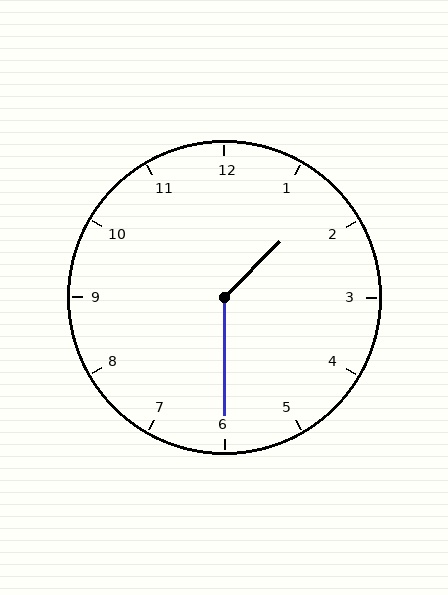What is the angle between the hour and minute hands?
Approximately 135 degrees.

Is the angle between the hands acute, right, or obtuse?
It is obtuse.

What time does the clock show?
1:30.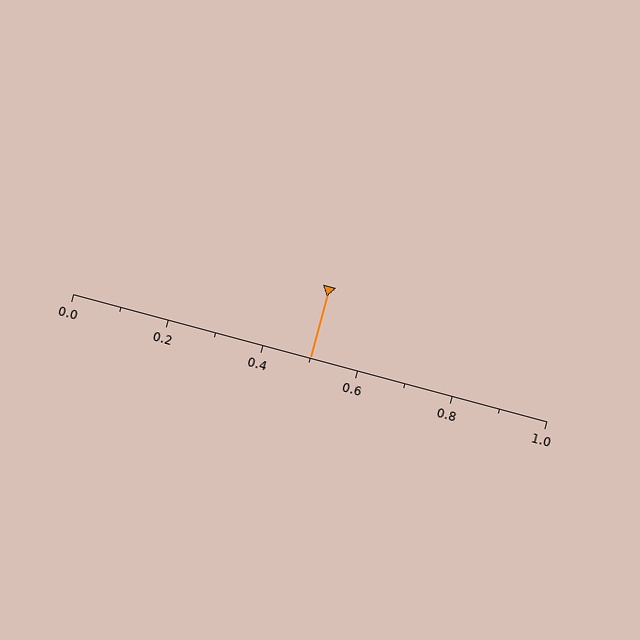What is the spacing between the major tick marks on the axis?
The major ticks are spaced 0.2 apart.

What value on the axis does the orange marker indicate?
The marker indicates approximately 0.5.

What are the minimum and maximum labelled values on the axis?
The axis runs from 0.0 to 1.0.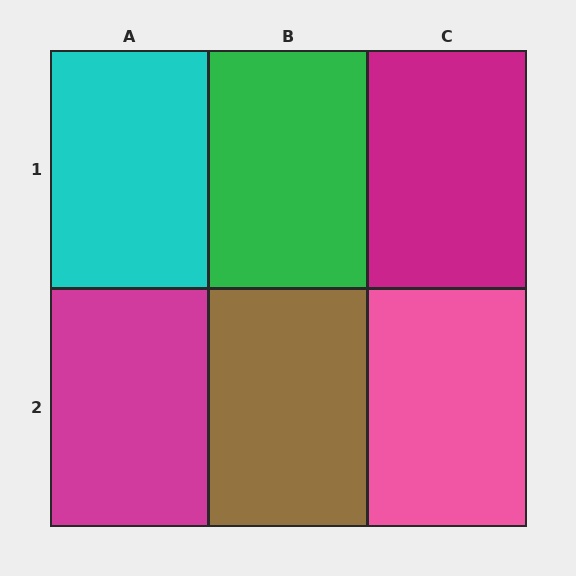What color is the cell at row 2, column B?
Brown.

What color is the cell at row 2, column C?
Pink.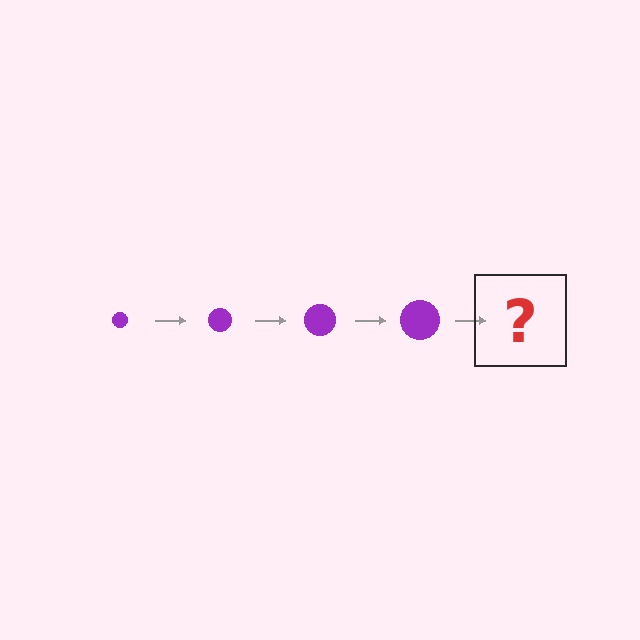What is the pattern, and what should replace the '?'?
The pattern is that the circle gets progressively larger each step. The '?' should be a purple circle, larger than the previous one.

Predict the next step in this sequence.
The next step is a purple circle, larger than the previous one.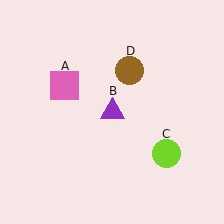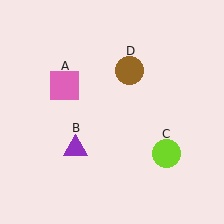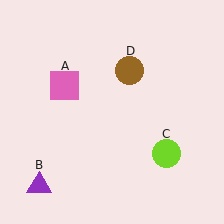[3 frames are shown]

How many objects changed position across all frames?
1 object changed position: purple triangle (object B).